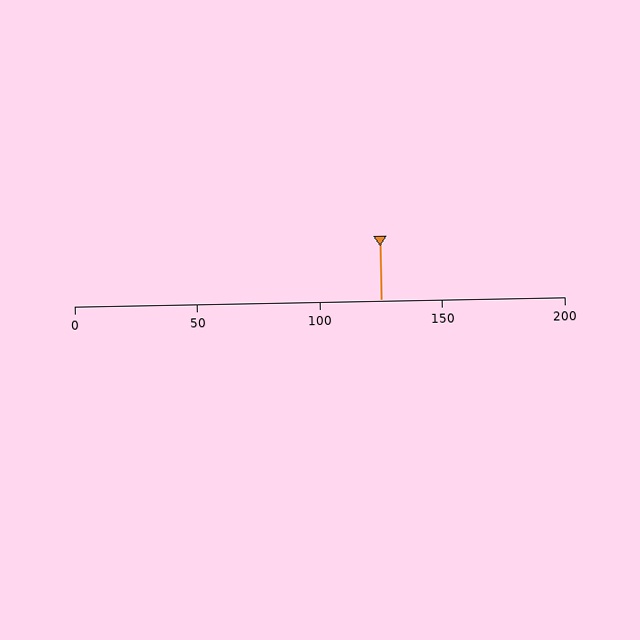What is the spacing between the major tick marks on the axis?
The major ticks are spaced 50 apart.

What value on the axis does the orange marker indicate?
The marker indicates approximately 125.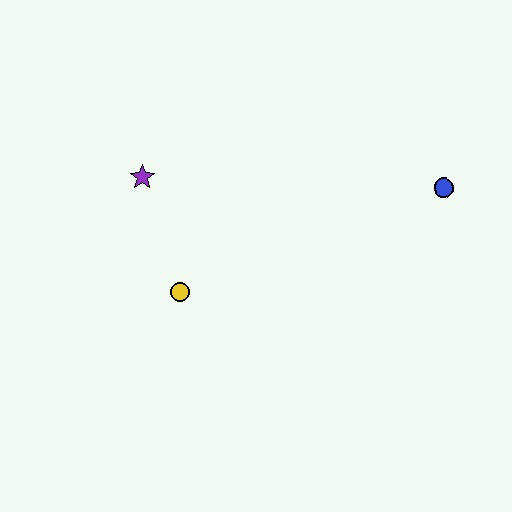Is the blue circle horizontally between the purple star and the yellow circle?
No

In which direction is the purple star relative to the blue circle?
The purple star is to the left of the blue circle.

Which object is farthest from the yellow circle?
The blue circle is farthest from the yellow circle.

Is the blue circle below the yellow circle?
No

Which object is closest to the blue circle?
The yellow circle is closest to the blue circle.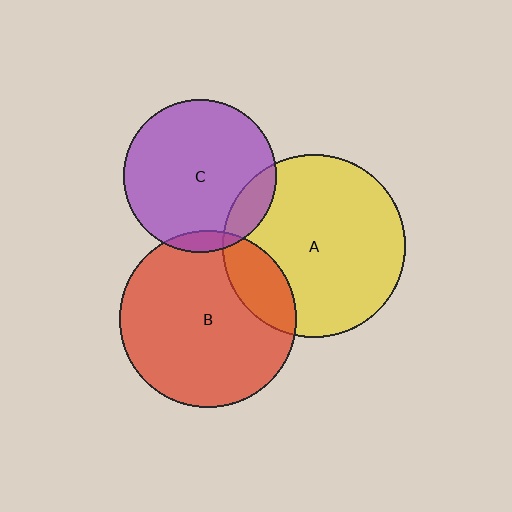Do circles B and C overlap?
Yes.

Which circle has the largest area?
Circle A (yellow).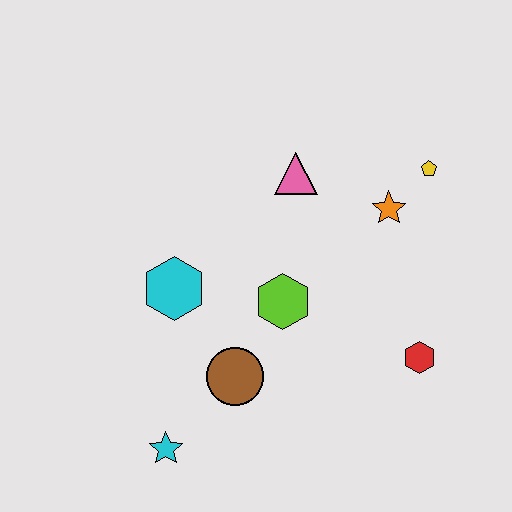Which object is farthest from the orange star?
The cyan star is farthest from the orange star.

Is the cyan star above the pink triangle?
No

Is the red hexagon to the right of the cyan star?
Yes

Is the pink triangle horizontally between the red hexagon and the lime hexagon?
Yes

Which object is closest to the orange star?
The yellow pentagon is closest to the orange star.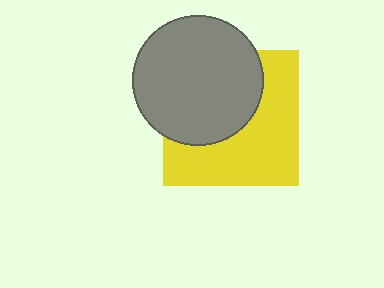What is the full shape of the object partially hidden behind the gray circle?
The partially hidden object is a yellow square.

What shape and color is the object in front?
The object in front is a gray circle.